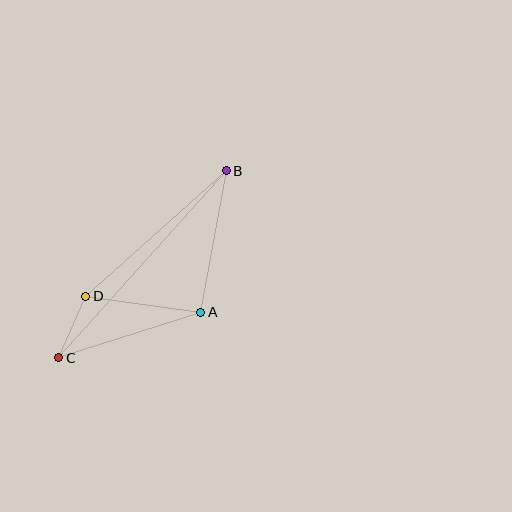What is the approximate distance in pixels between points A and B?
The distance between A and B is approximately 144 pixels.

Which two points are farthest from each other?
Points B and C are farthest from each other.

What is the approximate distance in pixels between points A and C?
The distance between A and C is approximately 149 pixels.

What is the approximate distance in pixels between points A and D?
The distance between A and D is approximately 116 pixels.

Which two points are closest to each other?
Points C and D are closest to each other.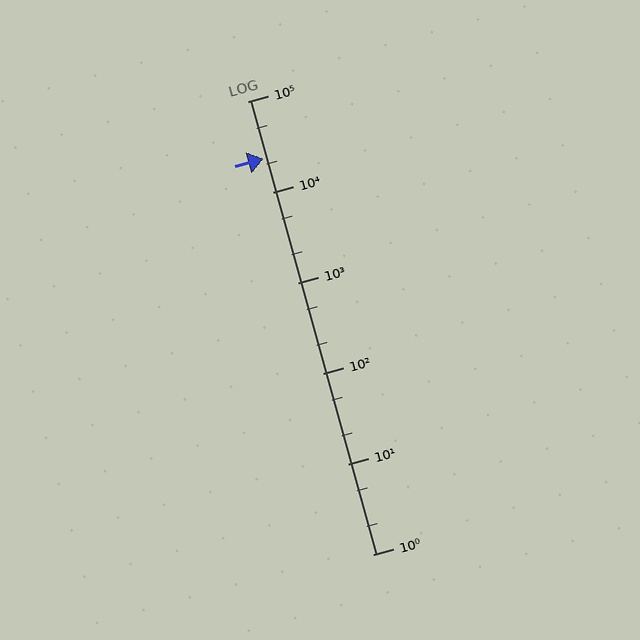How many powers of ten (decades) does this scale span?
The scale spans 5 decades, from 1 to 100000.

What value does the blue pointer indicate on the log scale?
The pointer indicates approximately 23000.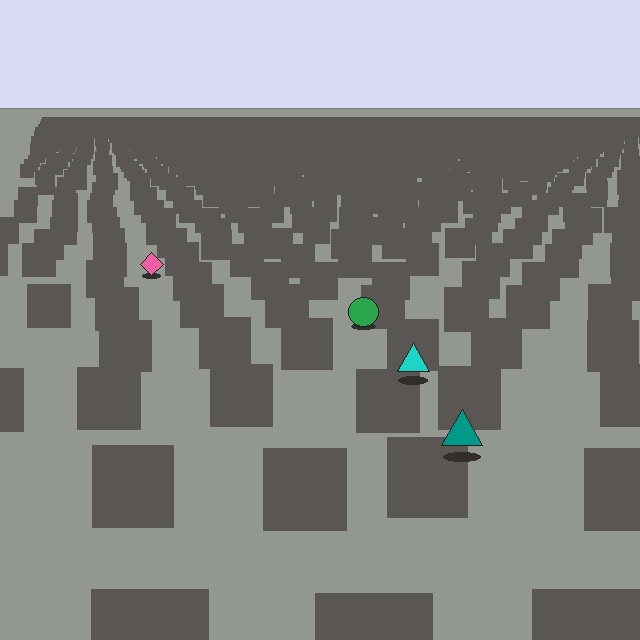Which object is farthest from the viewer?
The pink diamond is farthest from the viewer. It appears smaller and the ground texture around it is denser.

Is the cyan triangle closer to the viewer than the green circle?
Yes. The cyan triangle is closer — you can tell from the texture gradient: the ground texture is coarser near it.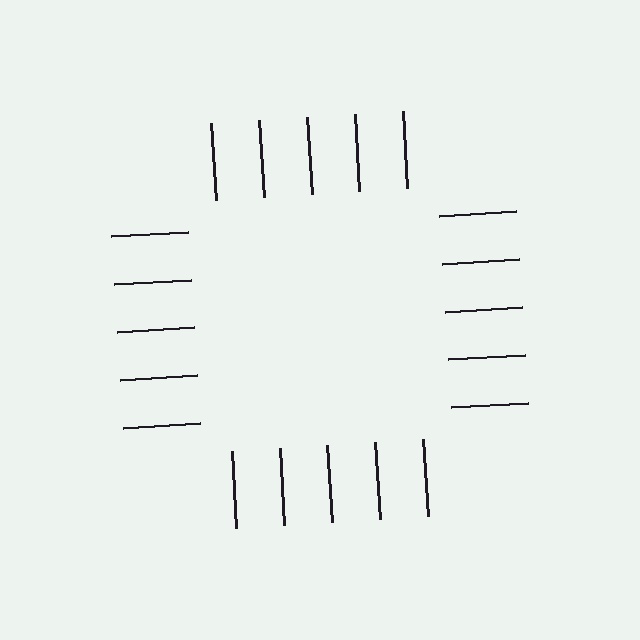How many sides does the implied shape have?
4 sides — the line-ends trace a square.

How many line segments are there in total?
20 — 5 along each of the 4 edges.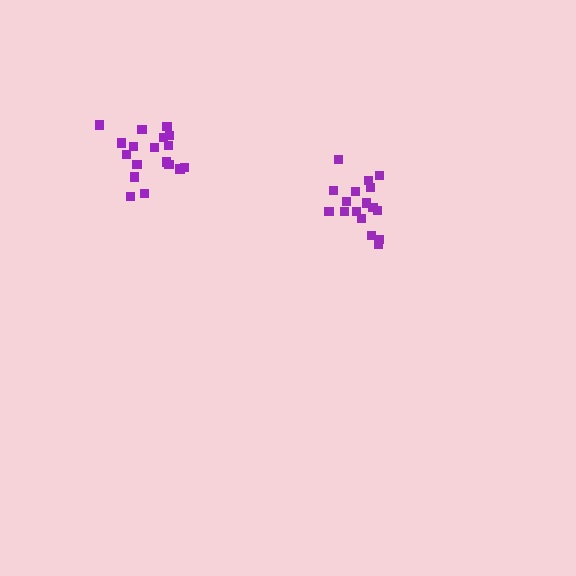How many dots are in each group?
Group 1: 18 dots, Group 2: 18 dots (36 total).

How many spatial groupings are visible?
There are 2 spatial groupings.